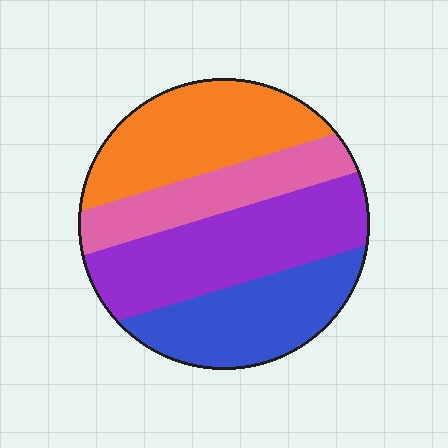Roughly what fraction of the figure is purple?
Purple takes up between a sixth and a third of the figure.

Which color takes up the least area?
Pink, at roughly 20%.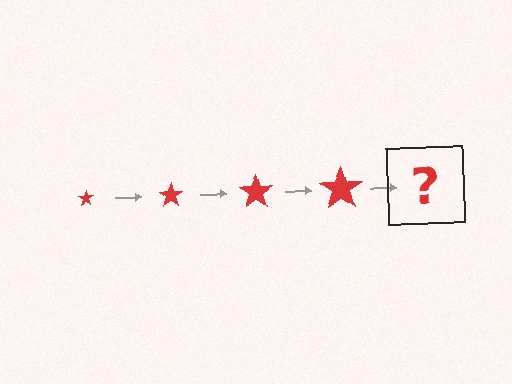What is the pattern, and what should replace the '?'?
The pattern is that the star gets progressively larger each step. The '?' should be a red star, larger than the previous one.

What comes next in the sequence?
The next element should be a red star, larger than the previous one.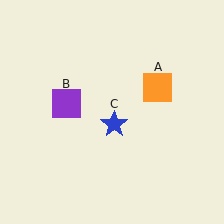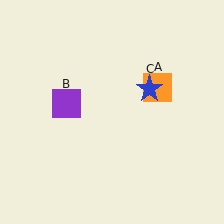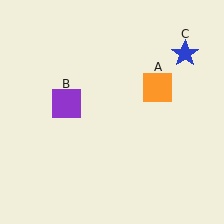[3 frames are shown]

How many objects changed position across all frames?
1 object changed position: blue star (object C).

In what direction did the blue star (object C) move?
The blue star (object C) moved up and to the right.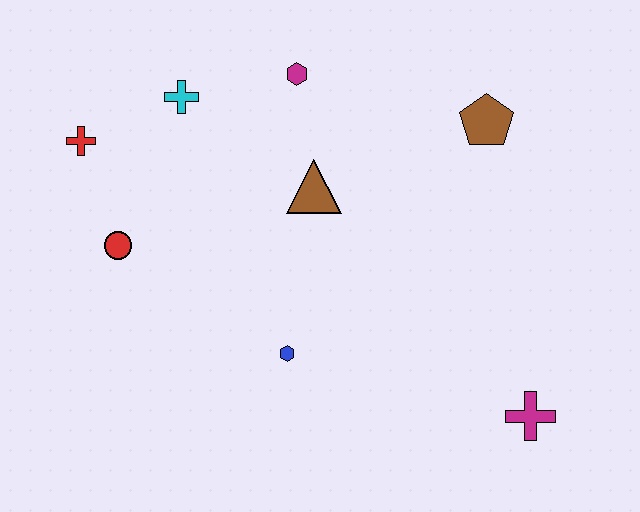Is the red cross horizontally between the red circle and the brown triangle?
No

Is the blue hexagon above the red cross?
No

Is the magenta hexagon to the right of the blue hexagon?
Yes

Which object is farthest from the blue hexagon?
The brown pentagon is farthest from the blue hexagon.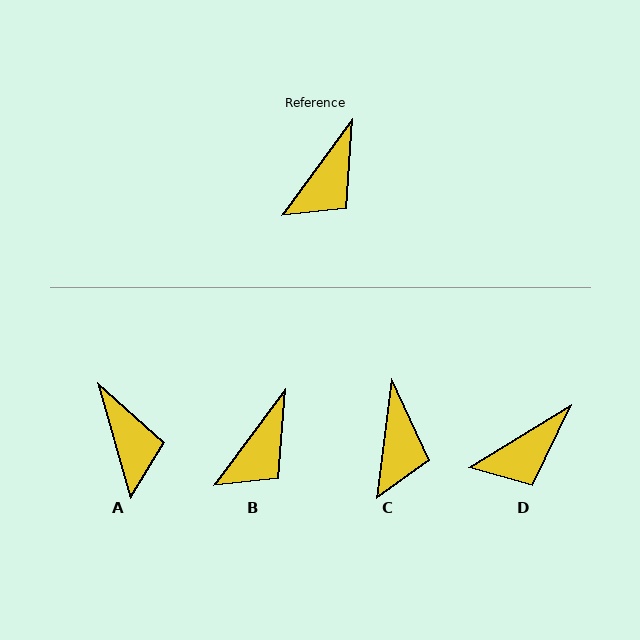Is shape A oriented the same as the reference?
No, it is off by about 52 degrees.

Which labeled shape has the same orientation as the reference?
B.